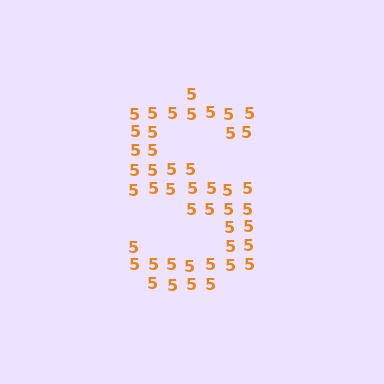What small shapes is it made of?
It is made of small digit 5's.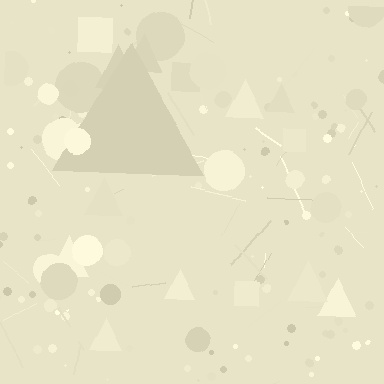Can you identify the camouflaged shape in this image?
The camouflaged shape is a triangle.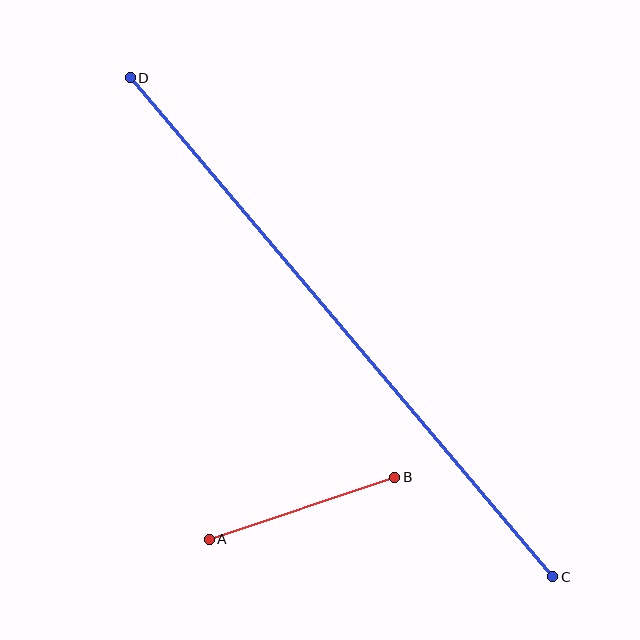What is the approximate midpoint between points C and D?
The midpoint is at approximately (341, 327) pixels.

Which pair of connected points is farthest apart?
Points C and D are farthest apart.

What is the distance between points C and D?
The distance is approximately 654 pixels.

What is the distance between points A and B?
The distance is approximately 195 pixels.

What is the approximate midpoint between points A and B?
The midpoint is at approximately (302, 508) pixels.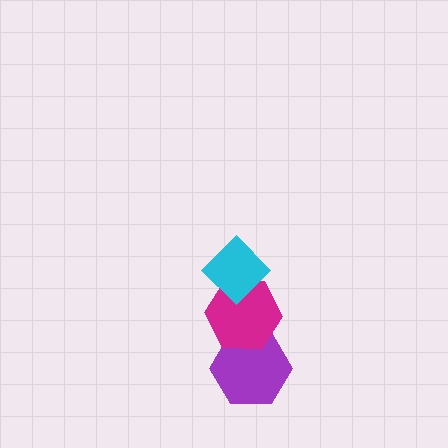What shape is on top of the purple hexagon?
The magenta hexagon is on top of the purple hexagon.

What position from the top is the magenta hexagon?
The magenta hexagon is 2nd from the top.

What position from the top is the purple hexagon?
The purple hexagon is 3rd from the top.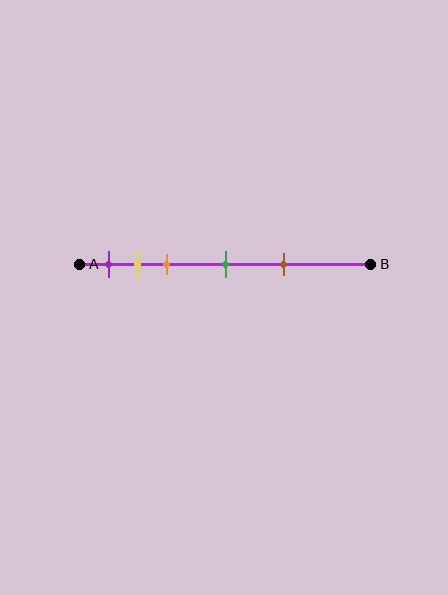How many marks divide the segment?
There are 5 marks dividing the segment.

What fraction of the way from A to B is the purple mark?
The purple mark is approximately 10% (0.1) of the way from A to B.